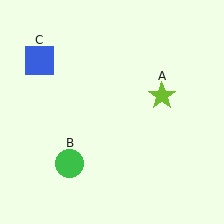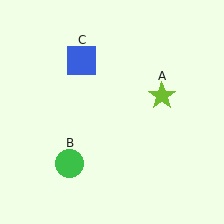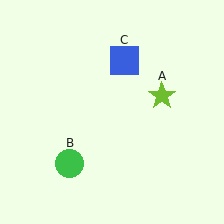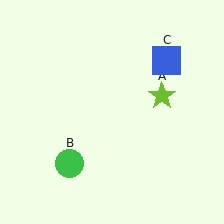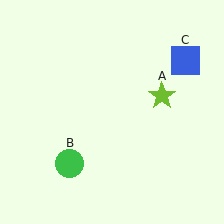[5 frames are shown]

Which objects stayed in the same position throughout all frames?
Lime star (object A) and green circle (object B) remained stationary.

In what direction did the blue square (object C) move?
The blue square (object C) moved right.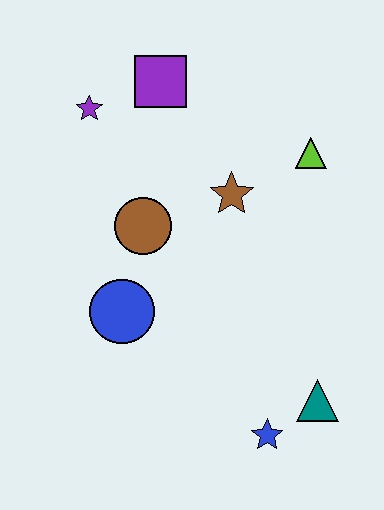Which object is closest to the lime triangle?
The brown star is closest to the lime triangle.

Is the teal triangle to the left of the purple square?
No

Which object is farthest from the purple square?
The blue star is farthest from the purple square.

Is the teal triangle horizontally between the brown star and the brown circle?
No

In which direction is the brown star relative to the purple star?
The brown star is to the right of the purple star.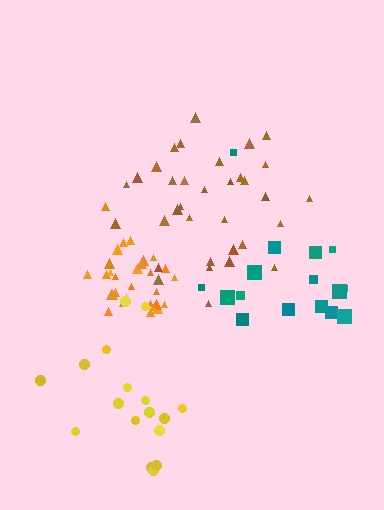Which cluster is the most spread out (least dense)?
Teal.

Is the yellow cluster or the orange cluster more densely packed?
Orange.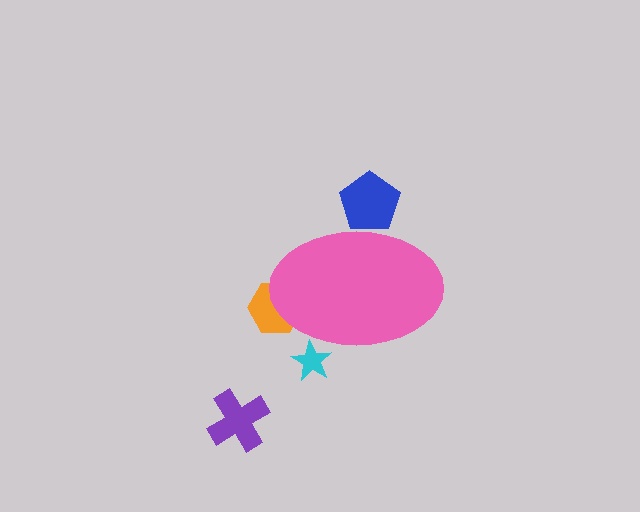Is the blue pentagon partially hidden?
Yes, the blue pentagon is partially hidden behind the pink ellipse.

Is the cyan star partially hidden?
Yes, the cyan star is partially hidden behind the pink ellipse.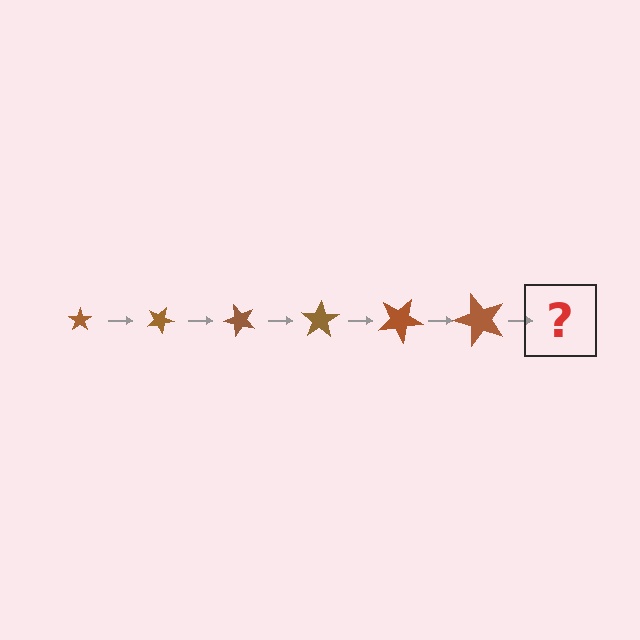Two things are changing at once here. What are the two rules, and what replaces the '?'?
The two rules are that the star grows larger each step and it rotates 25 degrees each step. The '?' should be a star, larger than the previous one and rotated 150 degrees from the start.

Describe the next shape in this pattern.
It should be a star, larger than the previous one and rotated 150 degrees from the start.